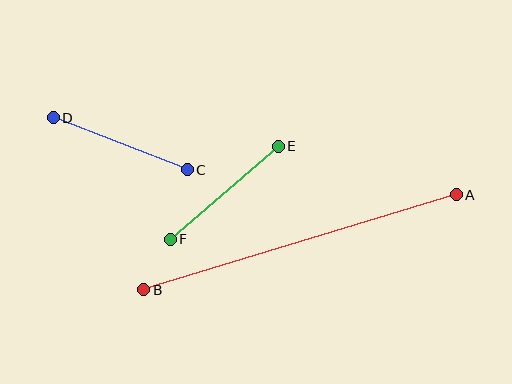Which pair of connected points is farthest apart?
Points A and B are farthest apart.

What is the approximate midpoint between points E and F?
The midpoint is at approximately (224, 193) pixels.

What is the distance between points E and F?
The distance is approximately 143 pixels.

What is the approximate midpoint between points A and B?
The midpoint is at approximately (300, 242) pixels.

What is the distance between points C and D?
The distance is approximately 144 pixels.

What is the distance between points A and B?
The distance is approximately 327 pixels.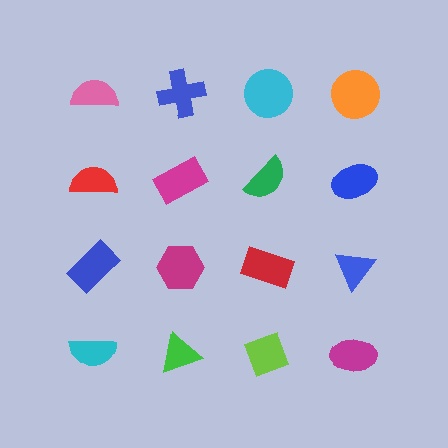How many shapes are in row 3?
4 shapes.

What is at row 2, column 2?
A magenta rectangle.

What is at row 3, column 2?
A magenta hexagon.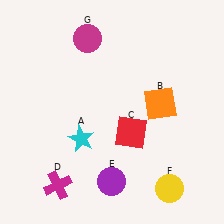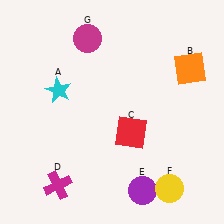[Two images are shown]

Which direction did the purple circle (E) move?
The purple circle (E) moved right.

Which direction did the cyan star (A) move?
The cyan star (A) moved up.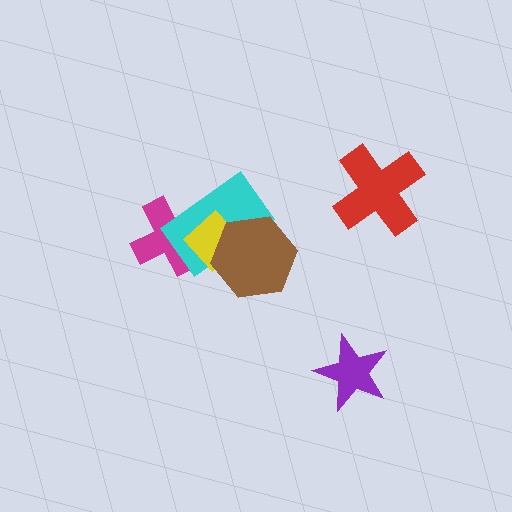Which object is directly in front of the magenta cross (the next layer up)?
The cyan rectangle is directly in front of the magenta cross.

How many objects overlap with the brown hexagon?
2 objects overlap with the brown hexagon.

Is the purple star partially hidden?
No, no other shape covers it.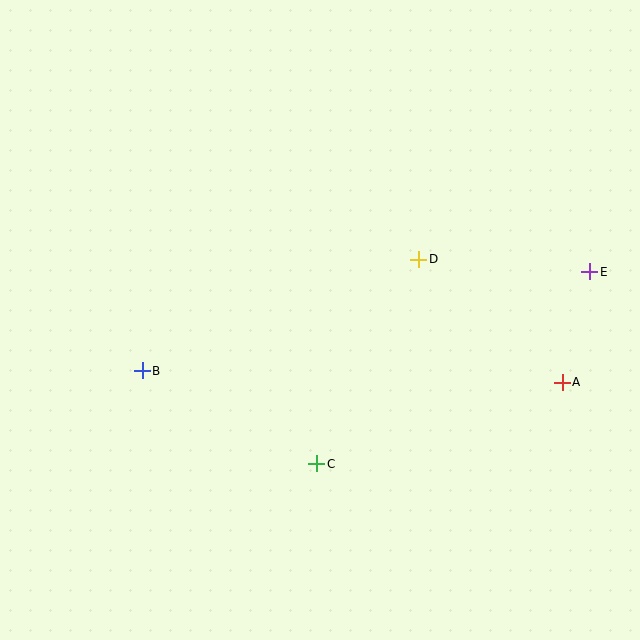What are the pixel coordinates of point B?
Point B is at (142, 371).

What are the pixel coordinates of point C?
Point C is at (317, 464).